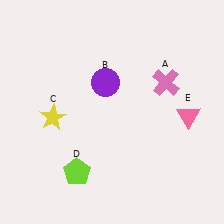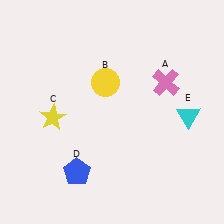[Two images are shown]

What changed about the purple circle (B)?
In Image 1, B is purple. In Image 2, it changed to yellow.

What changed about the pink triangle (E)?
In Image 1, E is pink. In Image 2, it changed to cyan.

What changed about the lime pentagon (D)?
In Image 1, D is lime. In Image 2, it changed to blue.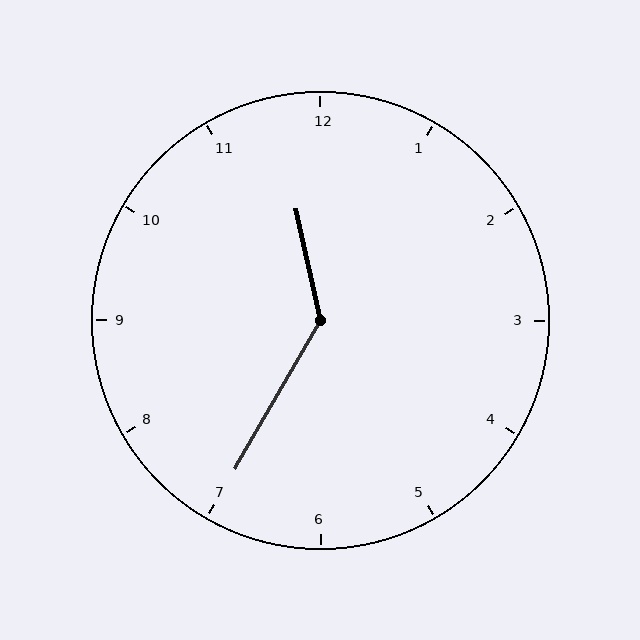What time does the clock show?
11:35.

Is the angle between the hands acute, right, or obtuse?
It is obtuse.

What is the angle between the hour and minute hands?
Approximately 138 degrees.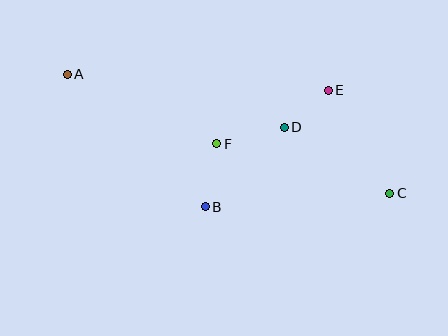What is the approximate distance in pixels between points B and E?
The distance between B and E is approximately 170 pixels.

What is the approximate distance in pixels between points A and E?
The distance between A and E is approximately 262 pixels.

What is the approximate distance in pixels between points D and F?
The distance between D and F is approximately 69 pixels.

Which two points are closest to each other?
Points D and E are closest to each other.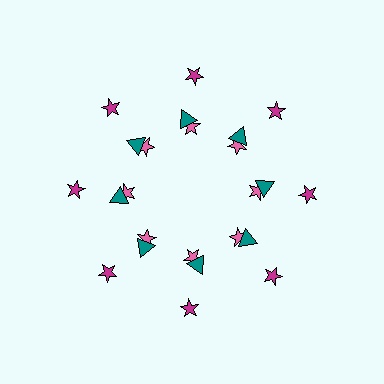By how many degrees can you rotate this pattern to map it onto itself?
The pattern maps onto itself every 45 degrees of rotation.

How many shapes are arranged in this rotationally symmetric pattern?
There are 24 shapes, arranged in 8 groups of 3.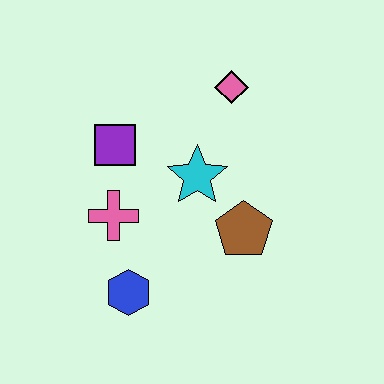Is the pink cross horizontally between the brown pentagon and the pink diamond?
No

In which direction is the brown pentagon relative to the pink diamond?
The brown pentagon is below the pink diamond.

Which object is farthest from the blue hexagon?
The pink diamond is farthest from the blue hexagon.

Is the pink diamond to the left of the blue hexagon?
No